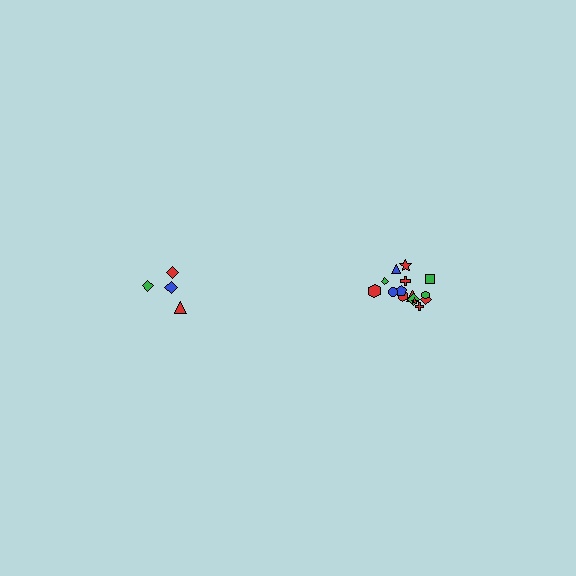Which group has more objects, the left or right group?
The right group.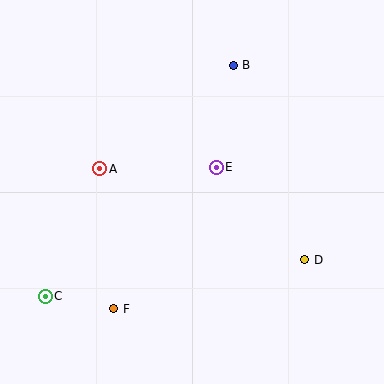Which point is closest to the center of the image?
Point E at (216, 167) is closest to the center.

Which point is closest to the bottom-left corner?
Point C is closest to the bottom-left corner.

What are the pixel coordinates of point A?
Point A is at (100, 169).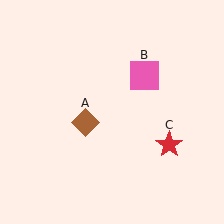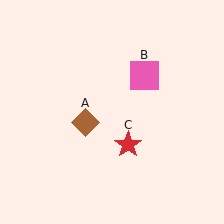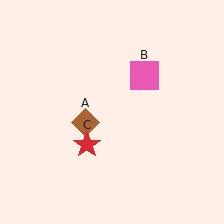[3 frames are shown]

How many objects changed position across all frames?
1 object changed position: red star (object C).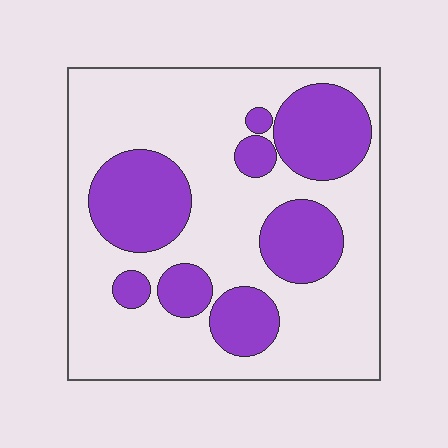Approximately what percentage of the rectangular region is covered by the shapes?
Approximately 30%.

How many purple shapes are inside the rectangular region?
8.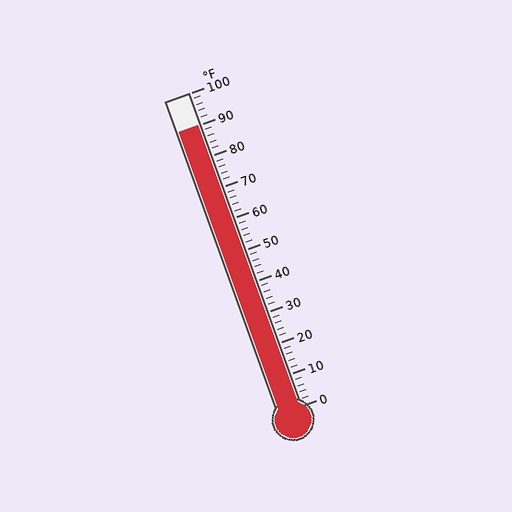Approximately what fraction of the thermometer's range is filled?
The thermometer is filled to approximately 90% of its range.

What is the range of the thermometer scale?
The thermometer scale ranges from 0°F to 100°F.